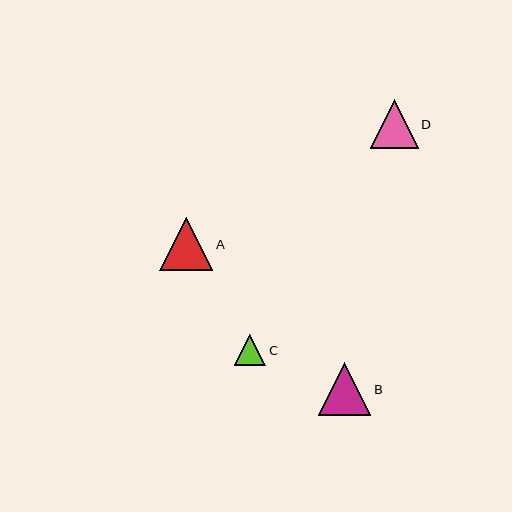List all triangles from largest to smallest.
From largest to smallest: A, B, D, C.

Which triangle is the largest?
Triangle A is the largest with a size of approximately 53 pixels.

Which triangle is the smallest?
Triangle C is the smallest with a size of approximately 31 pixels.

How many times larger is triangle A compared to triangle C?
Triangle A is approximately 1.7 times the size of triangle C.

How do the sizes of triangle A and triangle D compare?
Triangle A and triangle D are approximately the same size.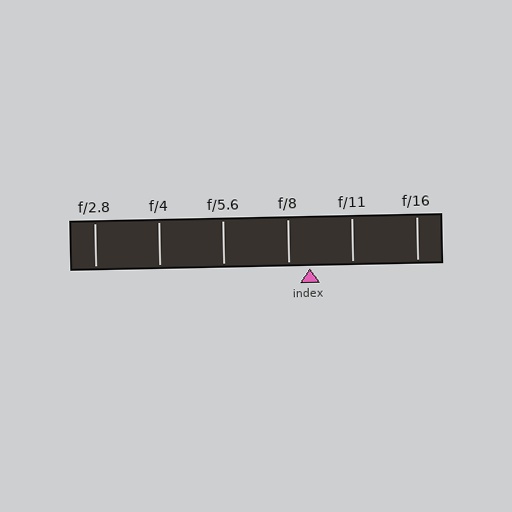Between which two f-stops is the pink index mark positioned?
The index mark is between f/8 and f/11.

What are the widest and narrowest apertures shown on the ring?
The widest aperture shown is f/2.8 and the narrowest is f/16.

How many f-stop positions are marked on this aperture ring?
There are 6 f-stop positions marked.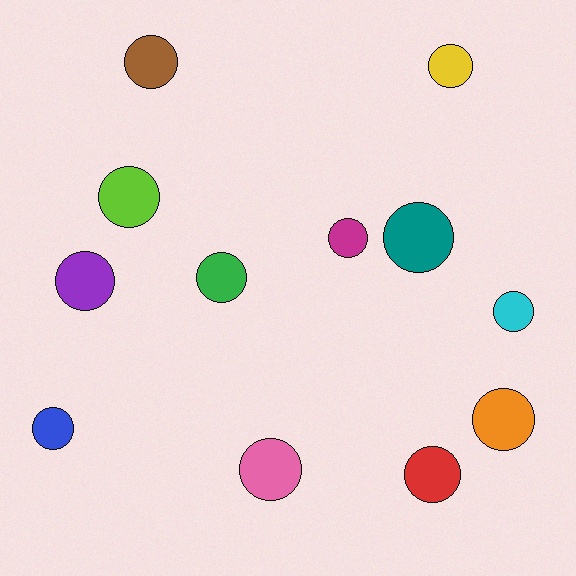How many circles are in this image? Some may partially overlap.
There are 12 circles.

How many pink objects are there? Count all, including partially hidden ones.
There is 1 pink object.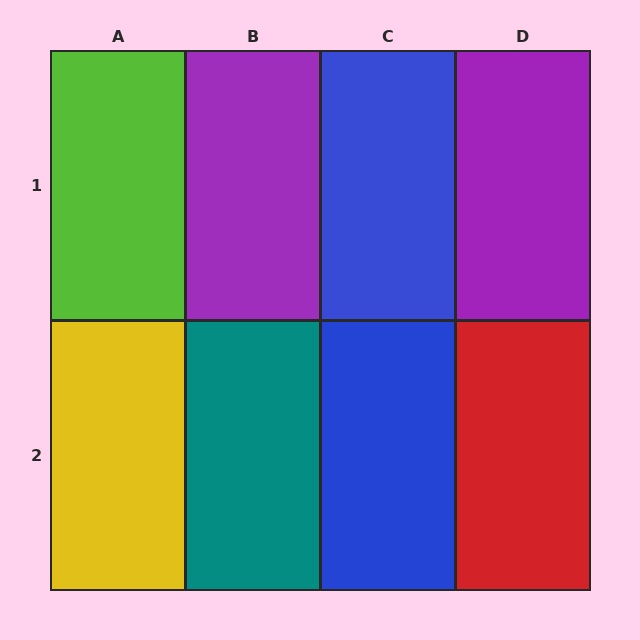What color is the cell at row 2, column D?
Red.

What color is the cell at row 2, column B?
Teal.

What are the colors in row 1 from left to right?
Lime, purple, blue, purple.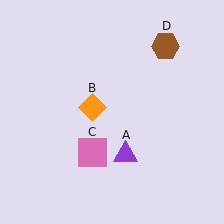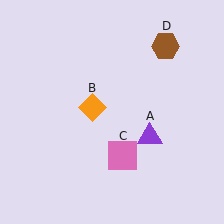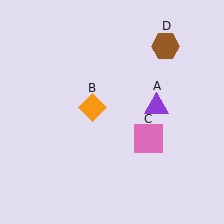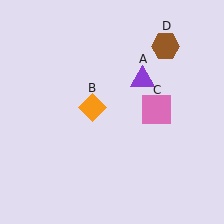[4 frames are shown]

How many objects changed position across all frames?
2 objects changed position: purple triangle (object A), pink square (object C).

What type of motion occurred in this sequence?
The purple triangle (object A), pink square (object C) rotated counterclockwise around the center of the scene.